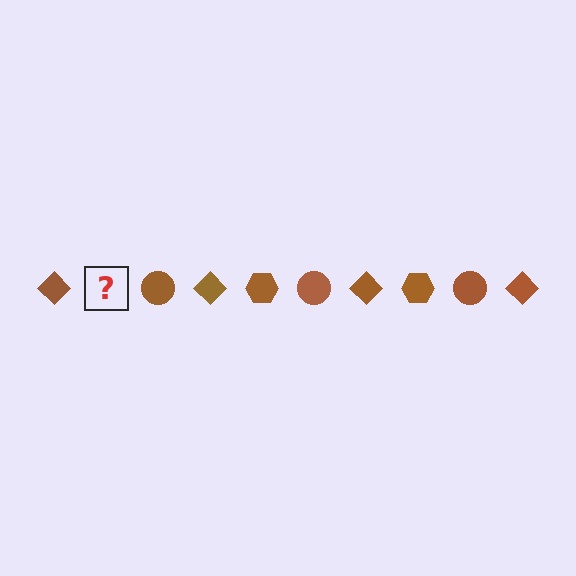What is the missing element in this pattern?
The missing element is a brown hexagon.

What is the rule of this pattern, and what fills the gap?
The rule is that the pattern cycles through diamond, hexagon, circle shapes in brown. The gap should be filled with a brown hexagon.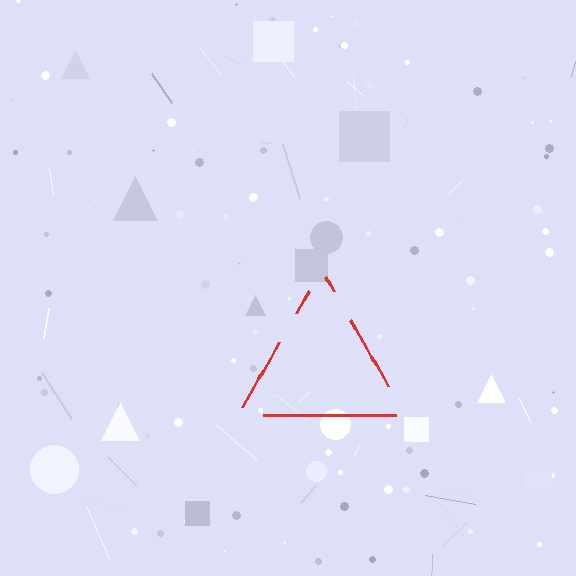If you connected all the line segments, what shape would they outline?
They would outline a triangle.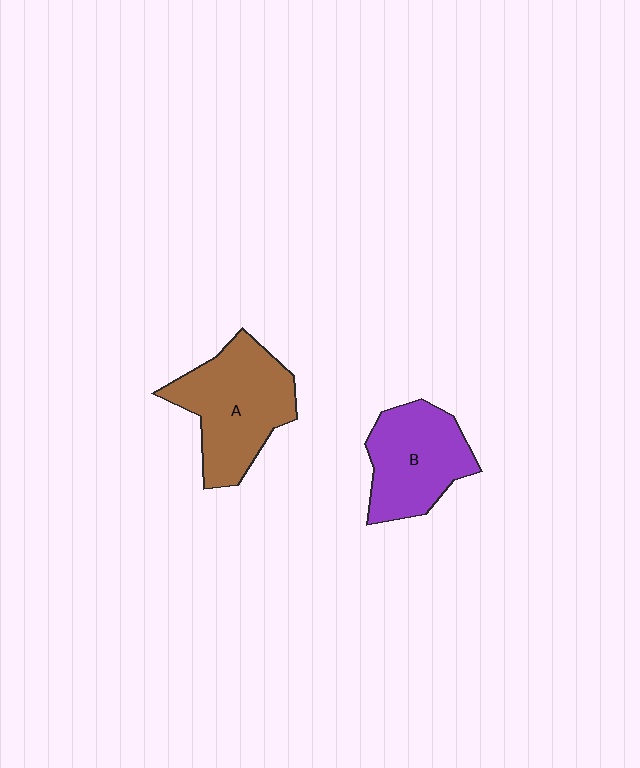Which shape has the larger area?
Shape A (brown).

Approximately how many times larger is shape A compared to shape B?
Approximately 1.2 times.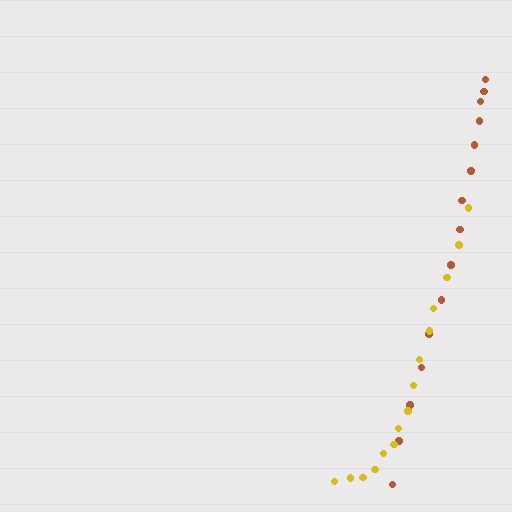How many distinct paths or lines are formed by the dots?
There are 2 distinct paths.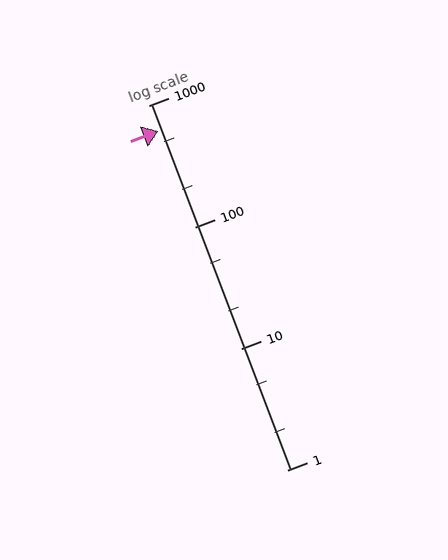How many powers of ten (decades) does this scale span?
The scale spans 3 decades, from 1 to 1000.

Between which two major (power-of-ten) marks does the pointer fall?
The pointer is between 100 and 1000.